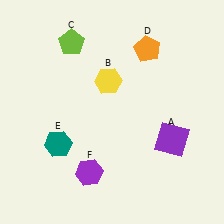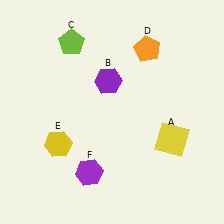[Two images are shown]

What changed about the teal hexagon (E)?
In Image 1, E is teal. In Image 2, it changed to yellow.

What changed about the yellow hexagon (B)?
In Image 1, B is yellow. In Image 2, it changed to purple.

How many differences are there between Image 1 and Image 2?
There are 3 differences between the two images.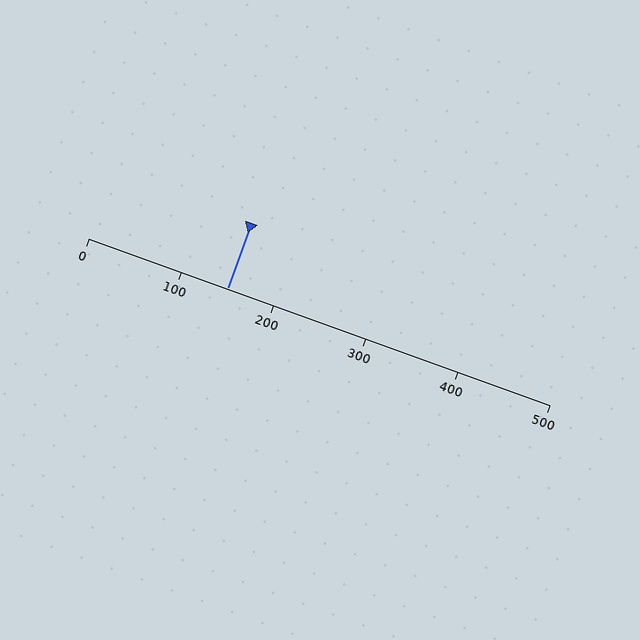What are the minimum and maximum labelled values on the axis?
The axis runs from 0 to 500.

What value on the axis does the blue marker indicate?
The marker indicates approximately 150.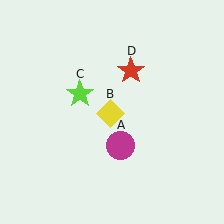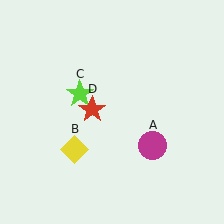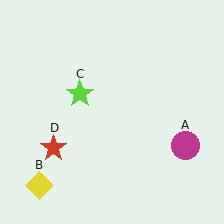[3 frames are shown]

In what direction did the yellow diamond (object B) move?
The yellow diamond (object B) moved down and to the left.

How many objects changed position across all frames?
3 objects changed position: magenta circle (object A), yellow diamond (object B), red star (object D).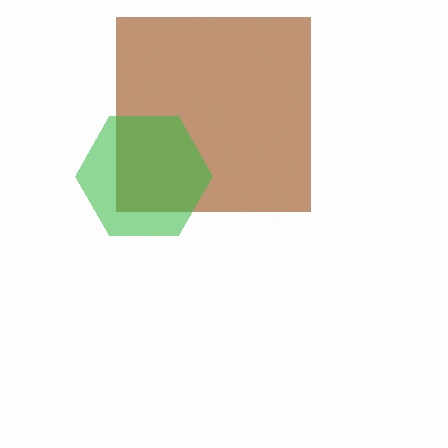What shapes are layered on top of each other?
The layered shapes are: a brown square, a green hexagon.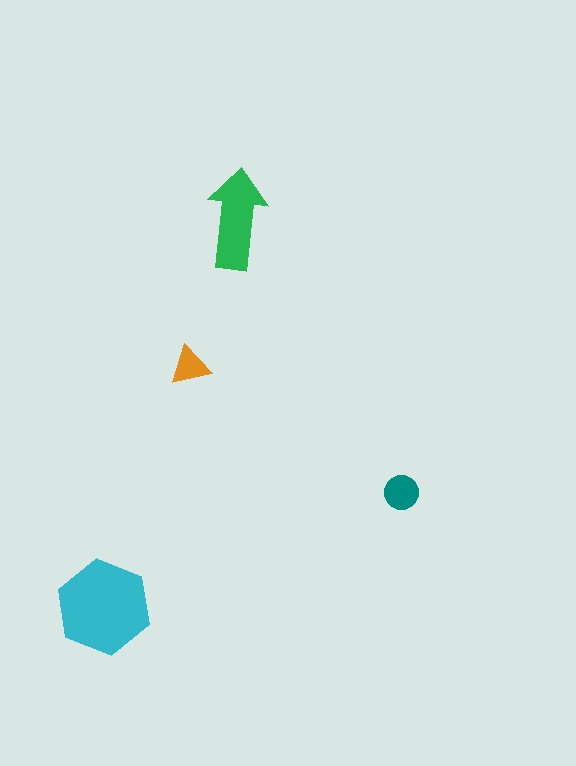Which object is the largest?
The cyan hexagon.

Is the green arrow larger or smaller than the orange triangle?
Larger.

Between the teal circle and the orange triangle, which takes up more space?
The teal circle.